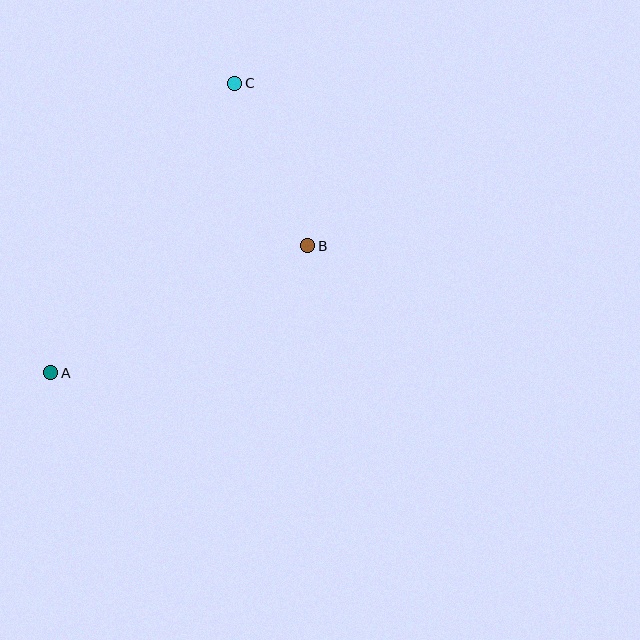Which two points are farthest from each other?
Points A and C are farthest from each other.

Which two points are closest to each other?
Points B and C are closest to each other.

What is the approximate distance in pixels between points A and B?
The distance between A and B is approximately 287 pixels.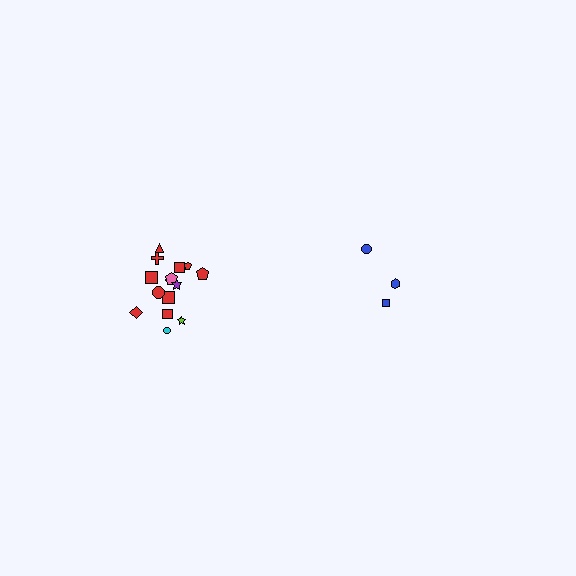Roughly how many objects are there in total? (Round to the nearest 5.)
Roughly 20 objects in total.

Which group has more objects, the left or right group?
The left group.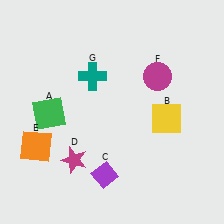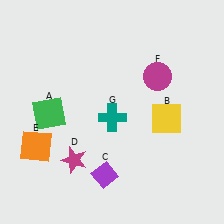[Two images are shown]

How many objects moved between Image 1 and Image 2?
1 object moved between the two images.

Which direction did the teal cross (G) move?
The teal cross (G) moved down.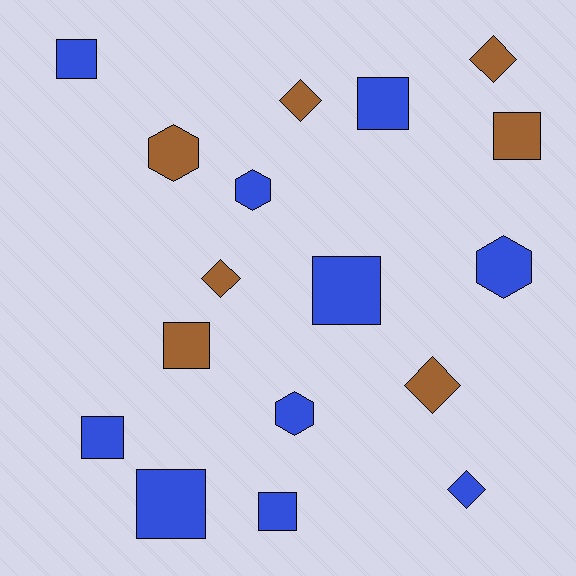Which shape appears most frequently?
Square, with 8 objects.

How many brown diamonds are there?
There are 4 brown diamonds.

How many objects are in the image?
There are 17 objects.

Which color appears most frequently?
Blue, with 10 objects.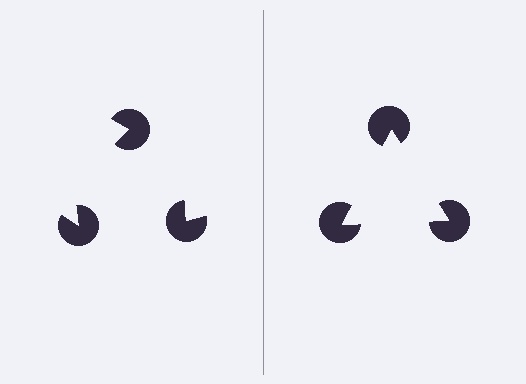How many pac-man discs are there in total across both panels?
6 — 3 on each side.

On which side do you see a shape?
An illusory triangle appears on the right side. On the left side the wedge cuts are rotated, so no coherent shape forms.